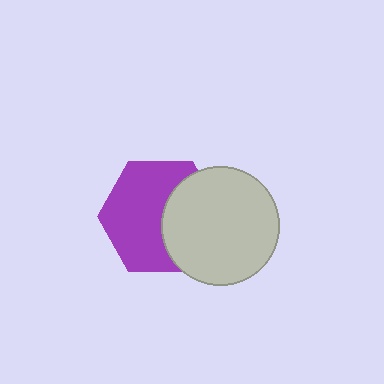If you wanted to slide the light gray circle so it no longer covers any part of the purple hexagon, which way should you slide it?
Slide it right — that is the most direct way to separate the two shapes.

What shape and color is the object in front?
The object in front is a light gray circle.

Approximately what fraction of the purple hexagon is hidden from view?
Roughly 39% of the purple hexagon is hidden behind the light gray circle.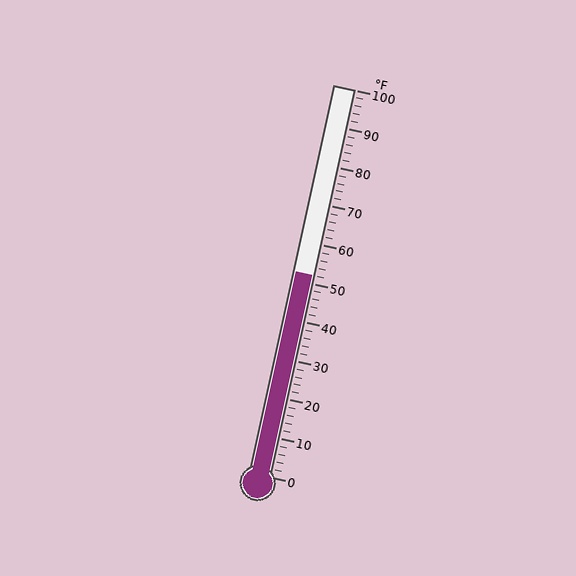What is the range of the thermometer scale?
The thermometer scale ranges from 0°F to 100°F.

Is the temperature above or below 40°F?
The temperature is above 40°F.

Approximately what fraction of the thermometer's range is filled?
The thermometer is filled to approximately 50% of its range.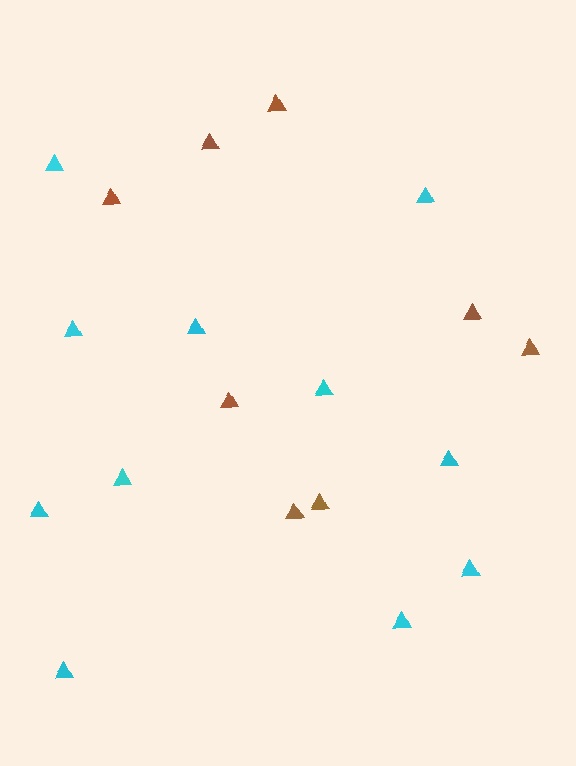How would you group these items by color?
There are 2 groups: one group of brown triangles (8) and one group of cyan triangles (11).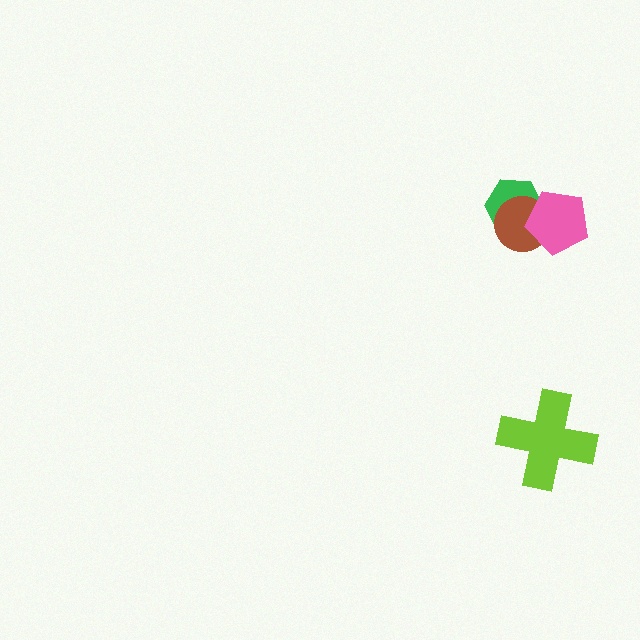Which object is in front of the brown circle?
The pink pentagon is in front of the brown circle.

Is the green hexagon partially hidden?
Yes, it is partially covered by another shape.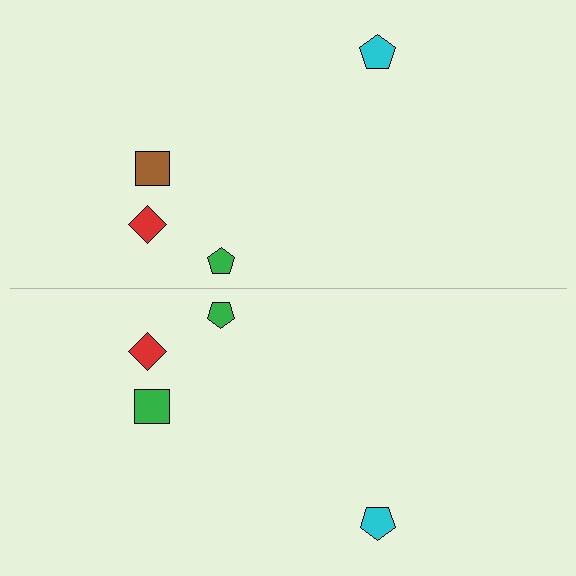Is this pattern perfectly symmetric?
No, the pattern is not perfectly symmetric. The green square on the bottom side breaks the symmetry — its mirror counterpart is brown.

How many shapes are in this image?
There are 8 shapes in this image.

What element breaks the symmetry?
The green square on the bottom side breaks the symmetry — its mirror counterpart is brown.